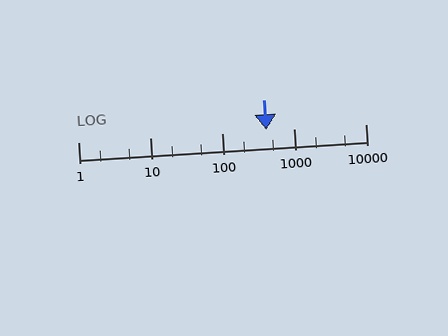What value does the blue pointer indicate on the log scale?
The pointer indicates approximately 410.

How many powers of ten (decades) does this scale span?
The scale spans 4 decades, from 1 to 10000.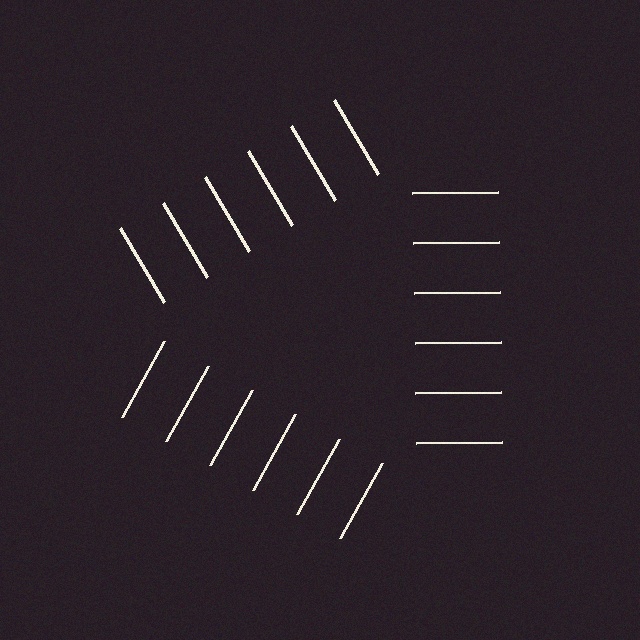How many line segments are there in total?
18 — 6 along each of the 3 edges.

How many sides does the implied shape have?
3 sides — the line-ends trace a triangle.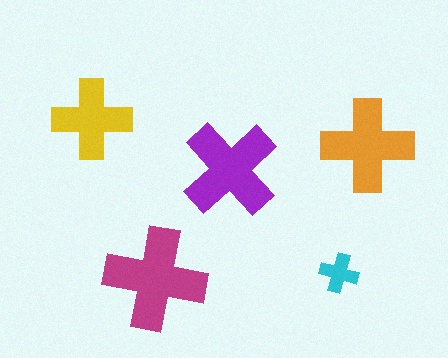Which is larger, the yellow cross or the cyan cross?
The yellow one.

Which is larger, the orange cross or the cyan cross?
The orange one.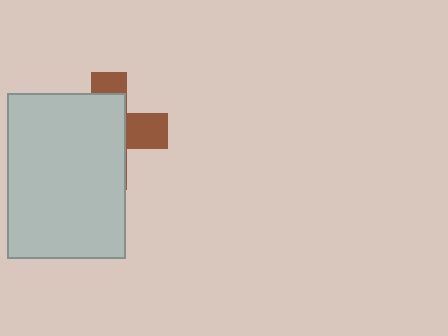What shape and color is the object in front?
The object in front is a light gray rectangle.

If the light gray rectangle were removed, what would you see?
You would see the complete brown cross.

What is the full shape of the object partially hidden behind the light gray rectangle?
The partially hidden object is a brown cross.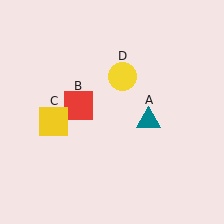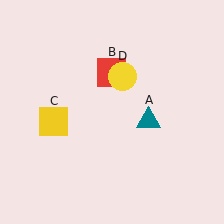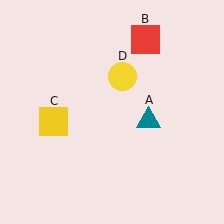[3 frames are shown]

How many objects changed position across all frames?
1 object changed position: red square (object B).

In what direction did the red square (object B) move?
The red square (object B) moved up and to the right.